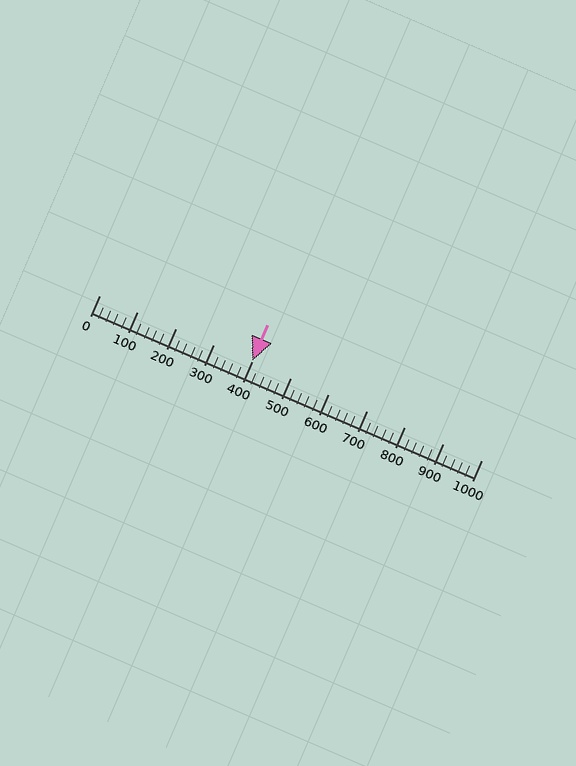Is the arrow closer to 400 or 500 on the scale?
The arrow is closer to 400.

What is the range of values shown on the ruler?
The ruler shows values from 0 to 1000.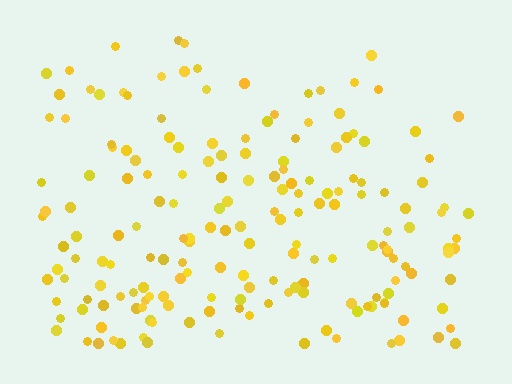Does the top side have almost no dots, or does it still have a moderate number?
Still a moderate number, just noticeably fewer than the bottom.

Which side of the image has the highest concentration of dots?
The bottom.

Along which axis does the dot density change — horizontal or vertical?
Vertical.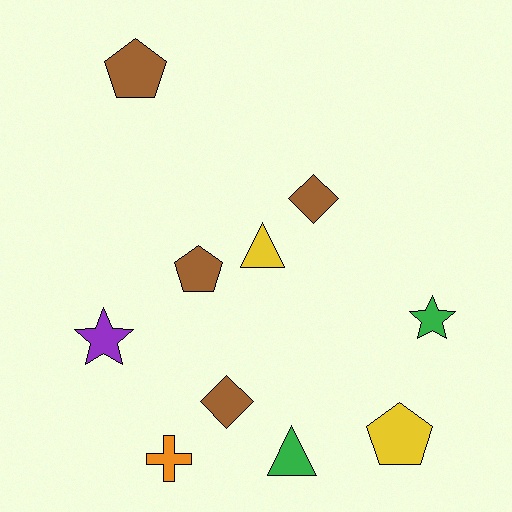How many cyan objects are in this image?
There are no cyan objects.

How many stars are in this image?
There are 2 stars.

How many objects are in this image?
There are 10 objects.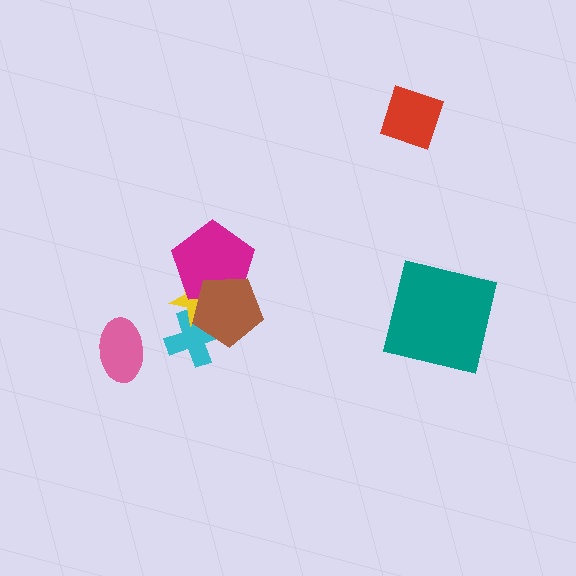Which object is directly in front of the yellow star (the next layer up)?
The magenta pentagon is directly in front of the yellow star.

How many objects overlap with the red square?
0 objects overlap with the red square.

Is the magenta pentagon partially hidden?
Yes, it is partially covered by another shape.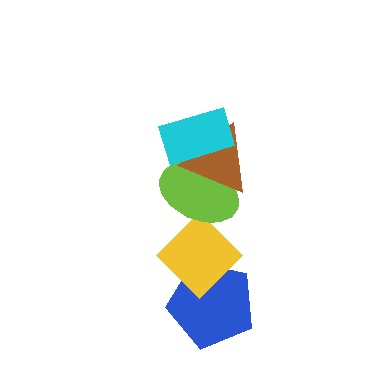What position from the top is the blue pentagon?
The blue pentagon is 5th from the top.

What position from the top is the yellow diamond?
The yellow diamond is 4th from the top.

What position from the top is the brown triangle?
The brown triangle is 2nd from the top.